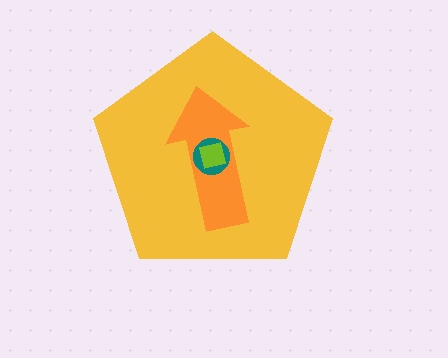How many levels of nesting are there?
4.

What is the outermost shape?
The yellow pentagon.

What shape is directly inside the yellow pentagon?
The orange arrow.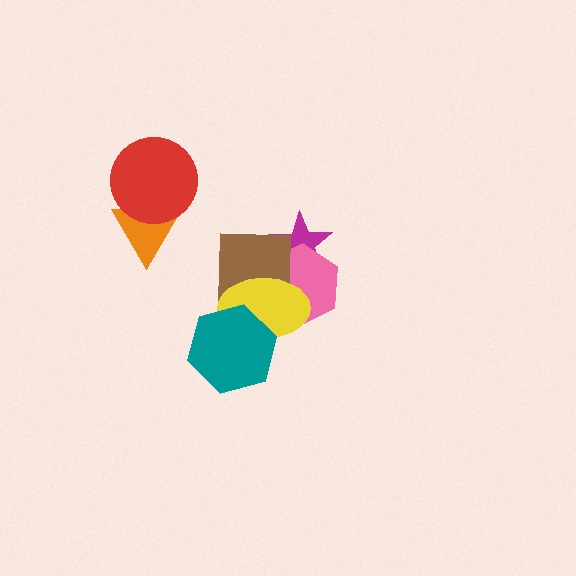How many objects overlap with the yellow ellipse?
3 objects overlap with the yellow ellipse.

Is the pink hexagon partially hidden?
Yes, it is partially covered by another shape.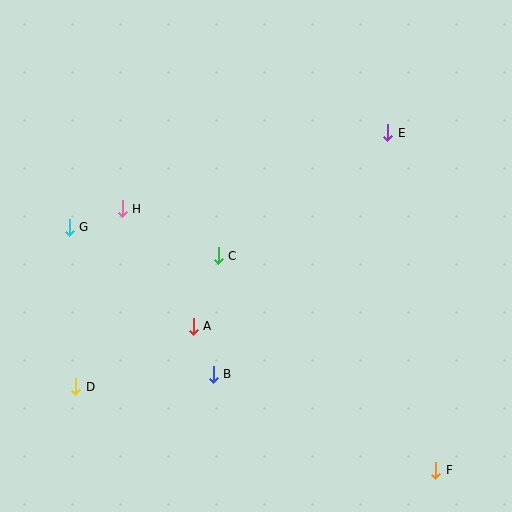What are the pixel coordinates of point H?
Point H is at (122, 209).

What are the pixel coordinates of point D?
Point D is at (76, 387).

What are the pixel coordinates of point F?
Point F is at (436, 471).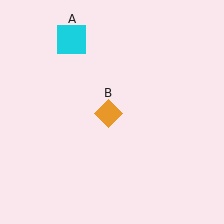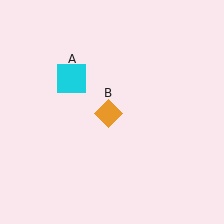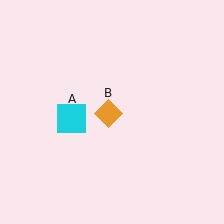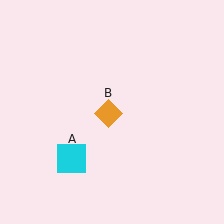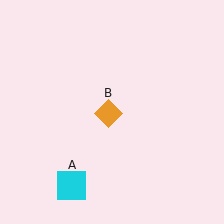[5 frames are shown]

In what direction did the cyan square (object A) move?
The cyan square (object A) moved down.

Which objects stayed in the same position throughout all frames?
Orange diamond (object B) remained stationary.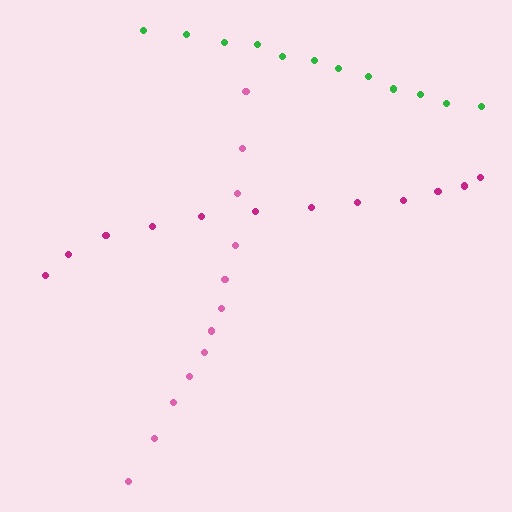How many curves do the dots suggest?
There are 3 distinct paths.